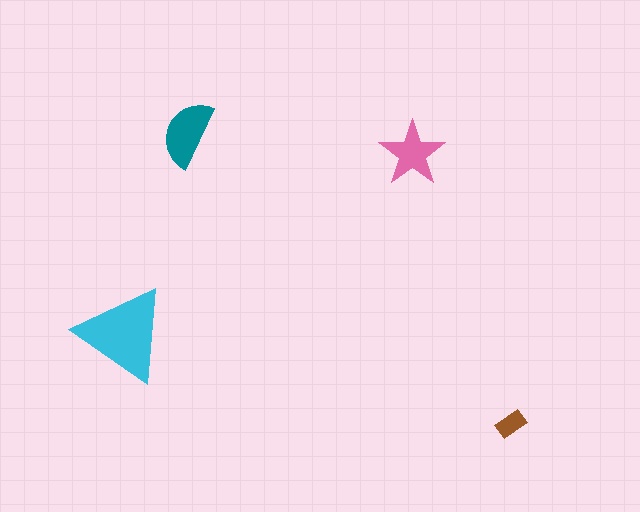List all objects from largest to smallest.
The cyan triangle, the teal semicircle, the pink star, the brown rectangle.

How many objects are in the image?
There are 4 objects in the image.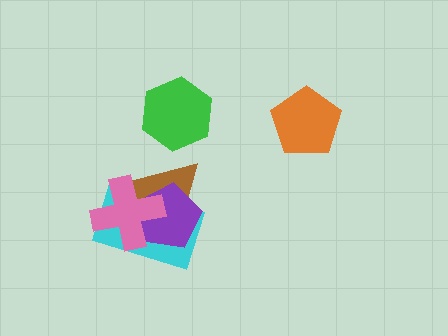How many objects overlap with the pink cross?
3 objects overlap with the pink cross.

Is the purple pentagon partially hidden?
Yes, it is partially covered by another shape.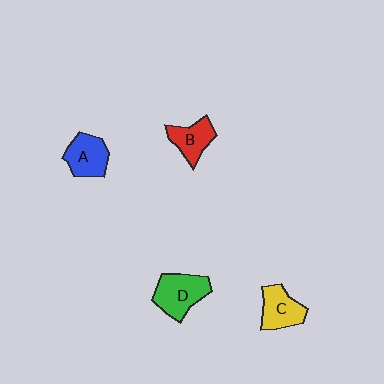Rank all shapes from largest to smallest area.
From largest to smallest: D (green), A (blue), C (yellow), B (red).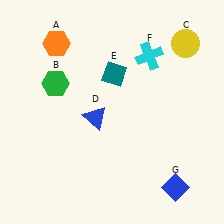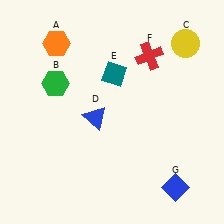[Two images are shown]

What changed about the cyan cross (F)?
In Image 1, F is cyan. In Image 2, it changed to red.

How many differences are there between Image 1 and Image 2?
There is 1 difference between the two images.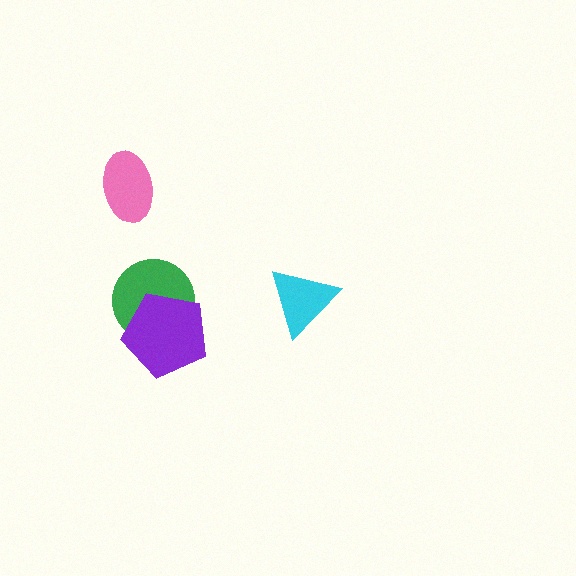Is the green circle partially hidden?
Yes, it is partially covered by another shape.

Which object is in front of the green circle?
The purple pentagon is in front of the green circle.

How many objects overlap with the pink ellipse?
0 objects overlap with the pink ellipse.